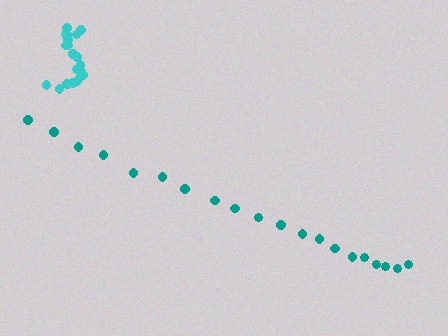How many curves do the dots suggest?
There are 2 distinct paths.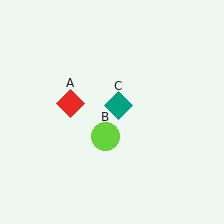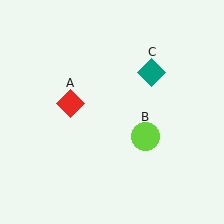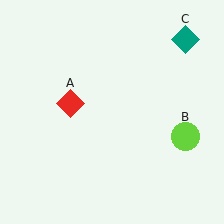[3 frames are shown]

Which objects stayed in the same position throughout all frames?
Red diamond (object A) remained stationary.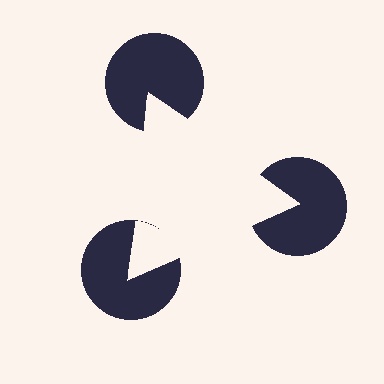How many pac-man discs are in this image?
There are 3 — one at each vertex of the illusory triangle.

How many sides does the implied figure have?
3 sides.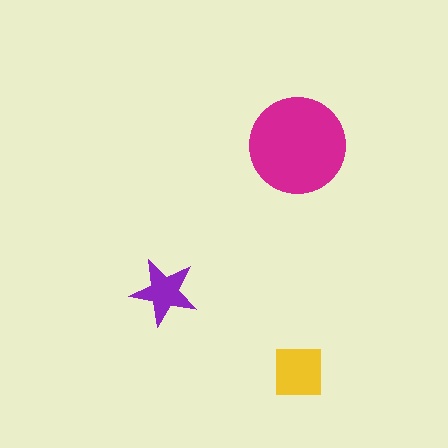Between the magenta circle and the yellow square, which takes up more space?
The magenta circle.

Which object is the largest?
The magenta circle.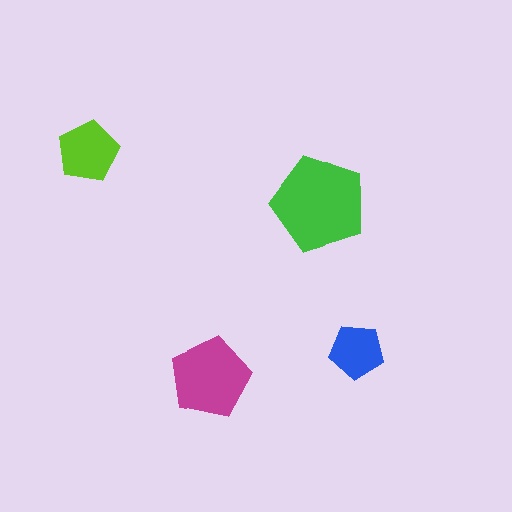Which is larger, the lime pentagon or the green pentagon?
The green one.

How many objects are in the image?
There are 4 objects in the image.